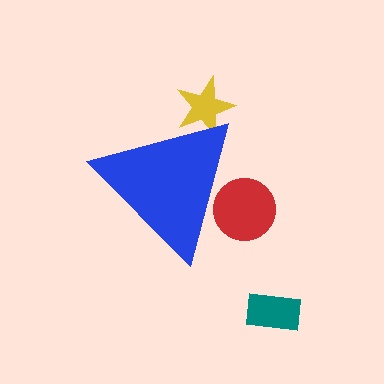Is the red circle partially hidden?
Yes, the red circle is partially hidden behind the blue triangle.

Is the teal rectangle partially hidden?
No, the teal rectangle is fully visible.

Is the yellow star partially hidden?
Yes, the yellow star is partially hidden behind the blue triangle.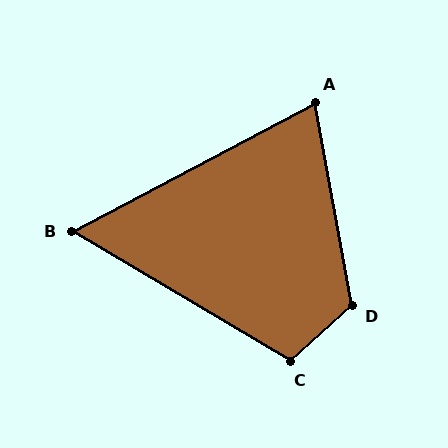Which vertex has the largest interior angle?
D, at approximately 121 degrees.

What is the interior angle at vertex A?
Approximately 72 degrees (acute).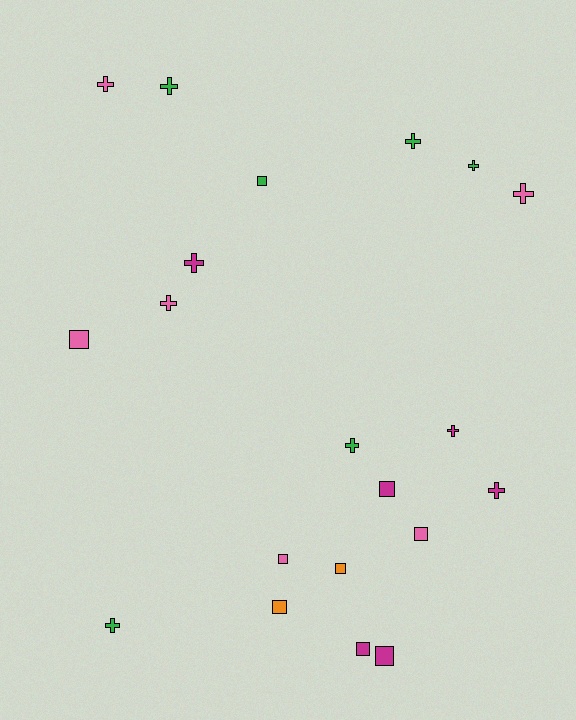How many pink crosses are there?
There are 3 pink crosses.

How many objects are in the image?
There are 20 objects.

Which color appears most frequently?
Green, with 6 objects.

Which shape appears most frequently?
Cross, with 11 objects.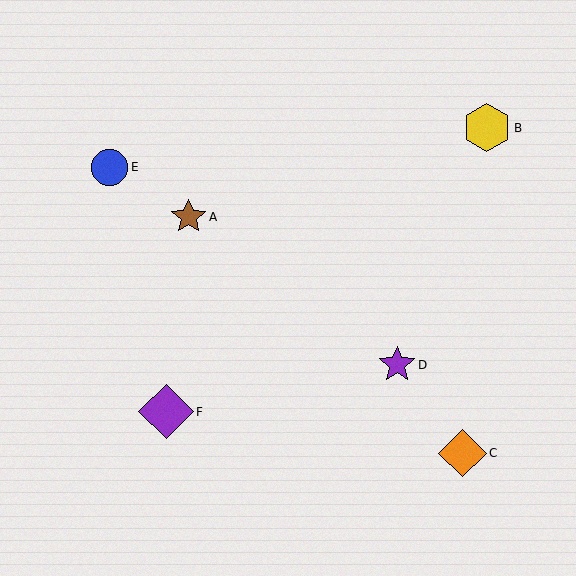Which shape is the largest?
The purple diamond (labeled F) is the largest.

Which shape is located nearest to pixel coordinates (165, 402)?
The purple diamond (labeled F) at (166, 412) is nearest to that location.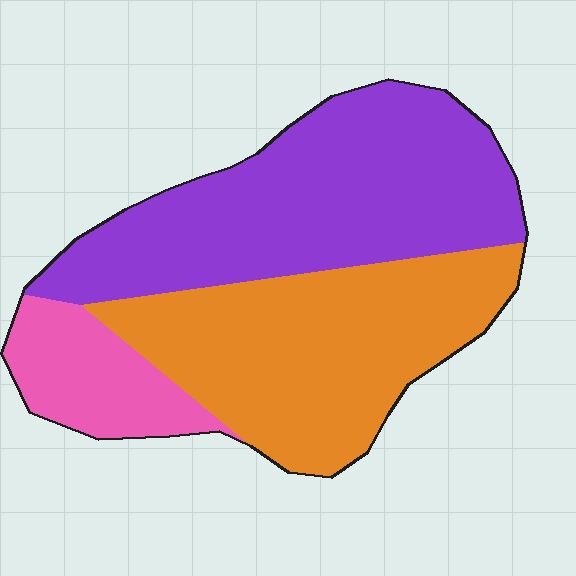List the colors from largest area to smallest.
From largest to smallest: purple, orange, pink.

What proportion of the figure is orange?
Orange covers around 40% of the figure.